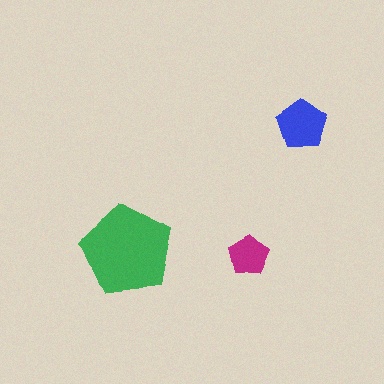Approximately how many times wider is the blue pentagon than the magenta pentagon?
About 1.5 times wider.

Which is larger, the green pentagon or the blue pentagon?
The green one.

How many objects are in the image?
There are 3 objects in the image.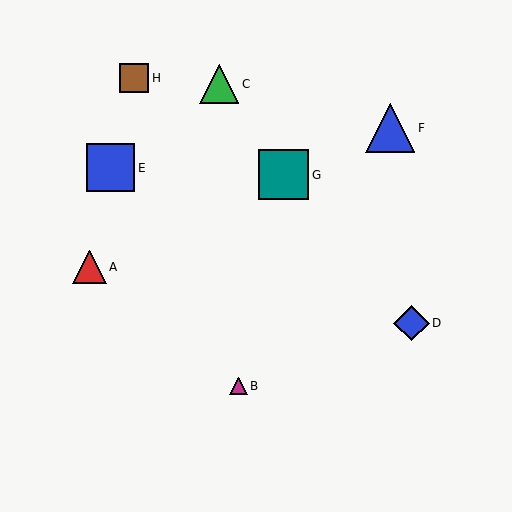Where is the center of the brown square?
The center of the brown square is at (134, 78).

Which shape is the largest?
The teal square (labeled G) is the largest.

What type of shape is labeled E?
Shape E is a blue square.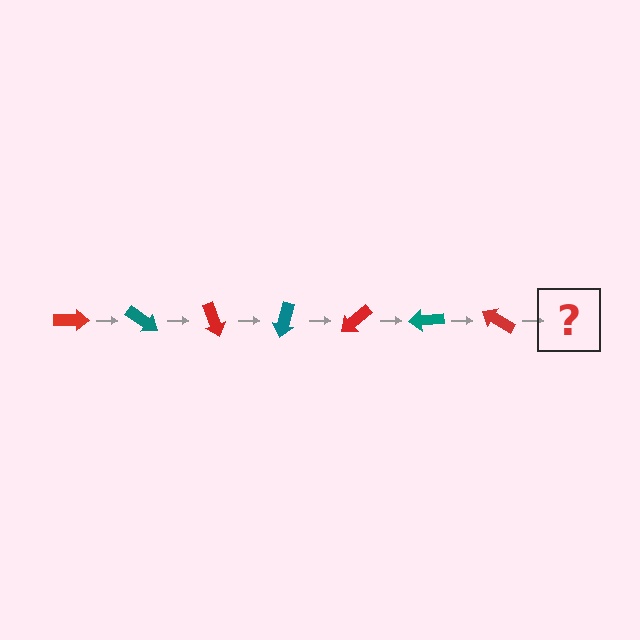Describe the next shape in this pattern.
It should be a teal arrow, rotated 245 degrees from the start.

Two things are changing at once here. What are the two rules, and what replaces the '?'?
The two rules are that it rotates 35 degrees each step and the color cycles through red and teal. The '?' should be a teal arrow, rotated 245 degrees from the start.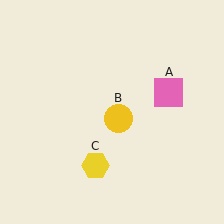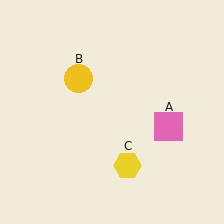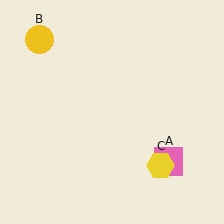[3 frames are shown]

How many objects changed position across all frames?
3 objects changed position: pink square (object A), yellow circle (object B), yellow hexagon (object C).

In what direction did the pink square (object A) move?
The pink square (object A) moved down.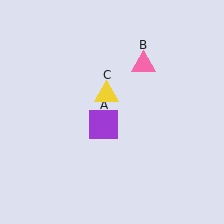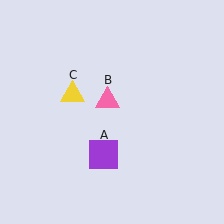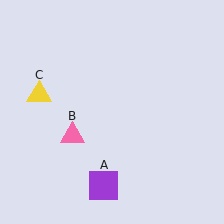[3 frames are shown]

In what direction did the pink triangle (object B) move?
The pink triangle (object B) moved down and to the left.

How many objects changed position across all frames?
3 objects changed position: purple square (object A), pink triangle (object B), yellow triangle (object C).